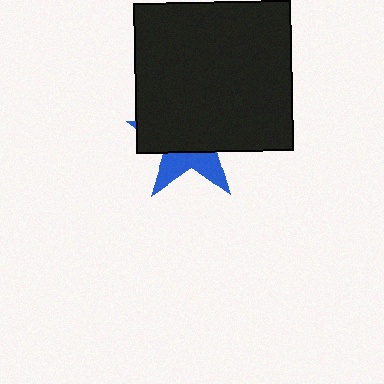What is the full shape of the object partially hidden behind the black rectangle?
The partially hidden object is a blue star.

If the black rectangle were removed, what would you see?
You would see the complete blue star.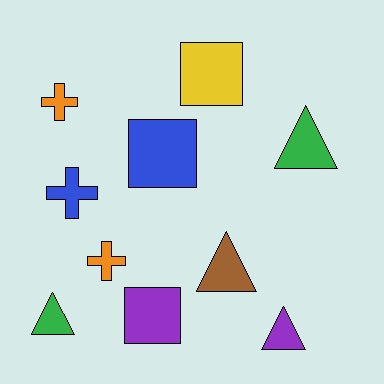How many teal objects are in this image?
There are no teal objects.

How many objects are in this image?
There are 10 objects.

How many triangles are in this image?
There are 4 triangles.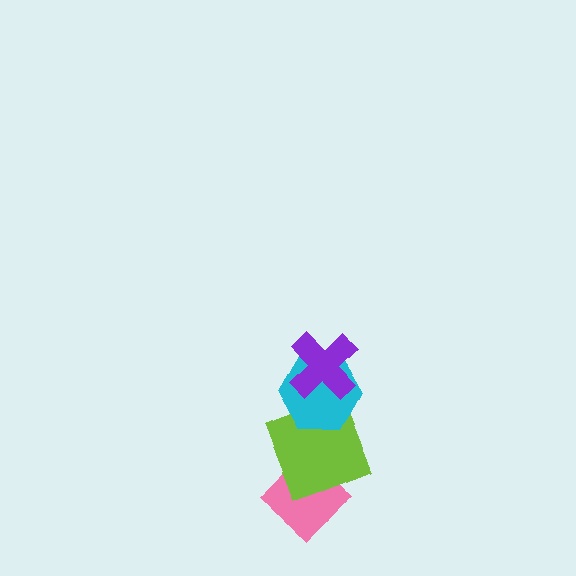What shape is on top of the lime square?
The cyan hexagon is on top of the lime square.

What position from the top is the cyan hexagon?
The cyan hexagon is 2nd from the top.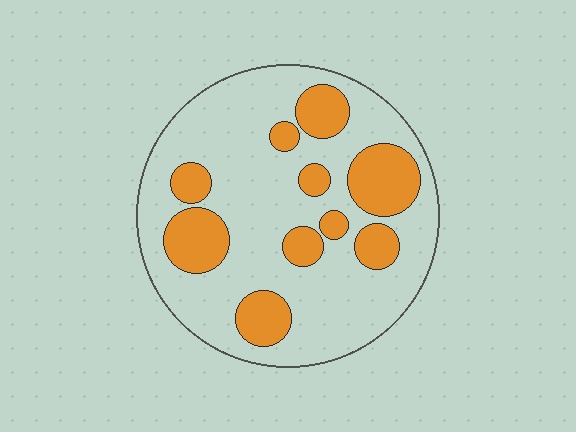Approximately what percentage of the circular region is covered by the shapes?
Approximately 25%.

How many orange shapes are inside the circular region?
10.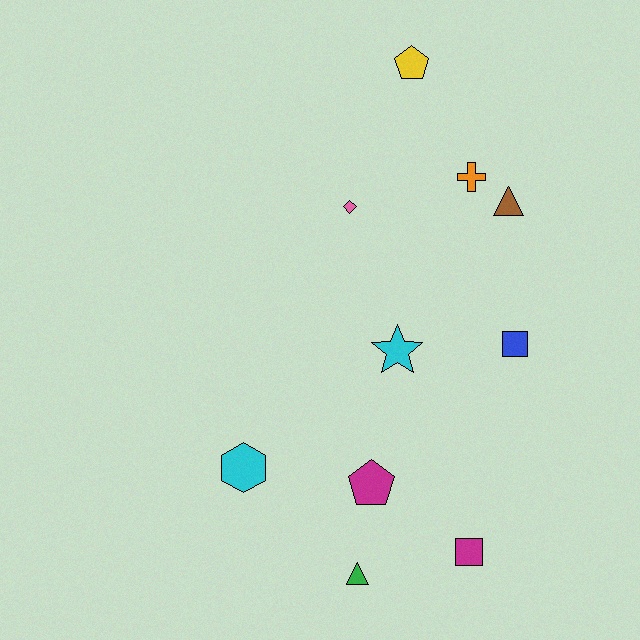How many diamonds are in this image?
There is 1 diamond.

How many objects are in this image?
There are 10 objects.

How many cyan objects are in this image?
There are 2 cyan objects.